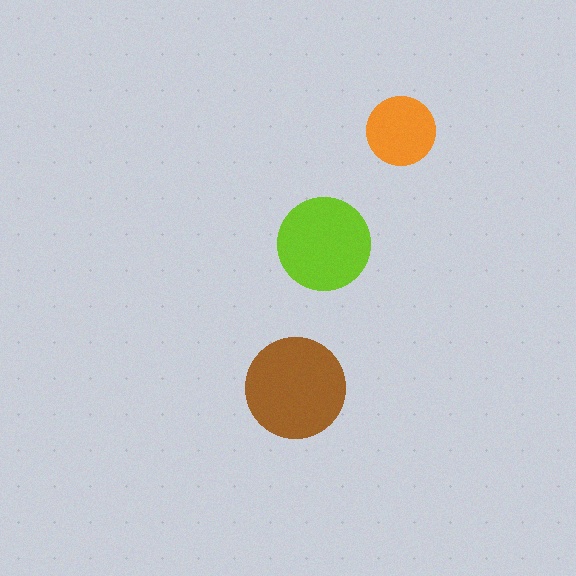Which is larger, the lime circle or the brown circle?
The brown one.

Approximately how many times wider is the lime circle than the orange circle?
About 1.5 times wider.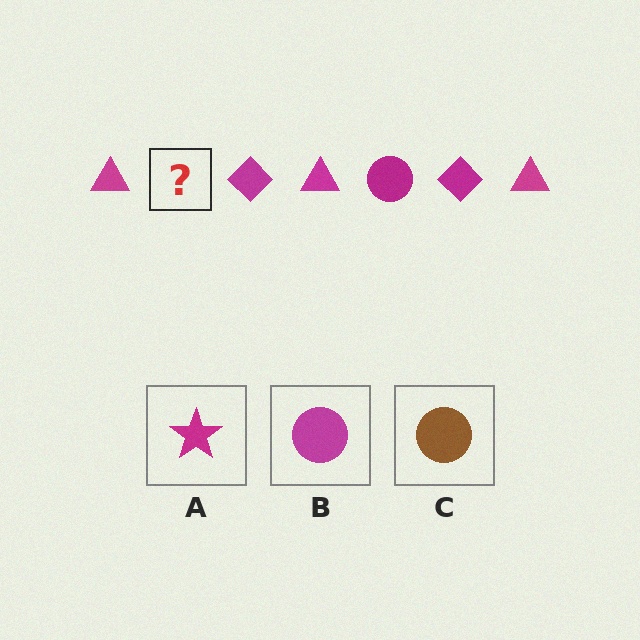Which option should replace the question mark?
Option B.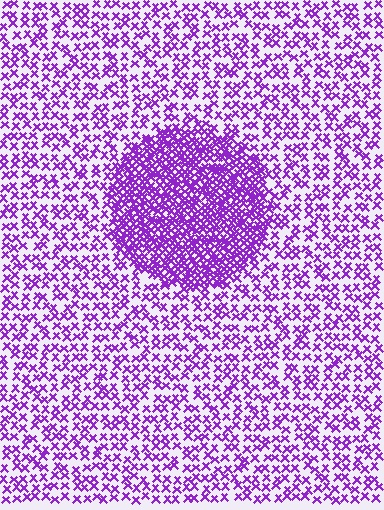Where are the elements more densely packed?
The elements are more densely packed inside the circle boundary.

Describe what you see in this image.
The image contains small purple elements arranged at two different densities. A circle-shaped region is visible where the elements are more densely packed than the surrounding area.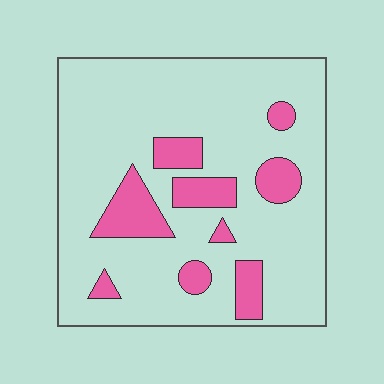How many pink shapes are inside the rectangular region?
9.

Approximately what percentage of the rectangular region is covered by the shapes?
Approximately 20%.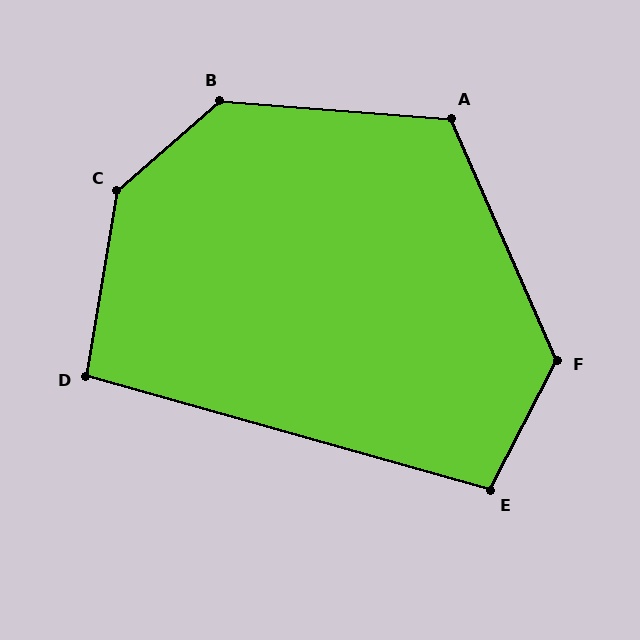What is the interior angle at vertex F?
Approximately 129 degrees (obtuse).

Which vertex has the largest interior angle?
C, at approximately 141 degrees.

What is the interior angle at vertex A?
Approximately 118 degrees (obtuse).